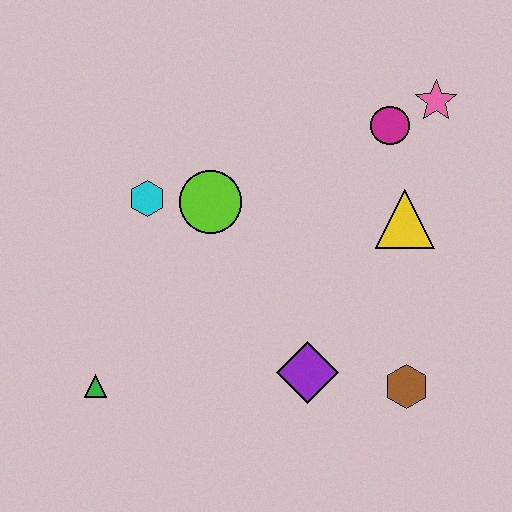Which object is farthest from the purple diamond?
The pink star is farthest from the purple diamond.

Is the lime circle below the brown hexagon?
No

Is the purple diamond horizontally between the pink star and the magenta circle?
No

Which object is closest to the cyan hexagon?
The lime circle is closest to the cyan hexagon.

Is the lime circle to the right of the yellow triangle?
No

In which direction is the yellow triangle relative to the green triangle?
The yellow triangle is to the right of the green triangle.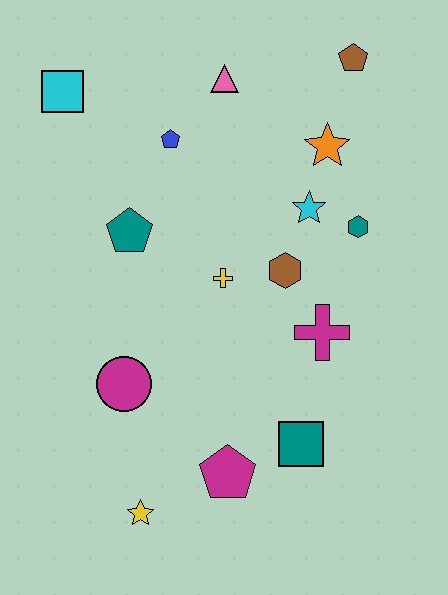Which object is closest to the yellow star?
The magenta pentagon is closest to the yellow star.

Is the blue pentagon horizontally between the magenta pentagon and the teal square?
No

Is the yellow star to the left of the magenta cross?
Yes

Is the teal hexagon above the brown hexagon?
Yes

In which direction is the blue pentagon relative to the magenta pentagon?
The blue pentagon is above the magenta pentagon.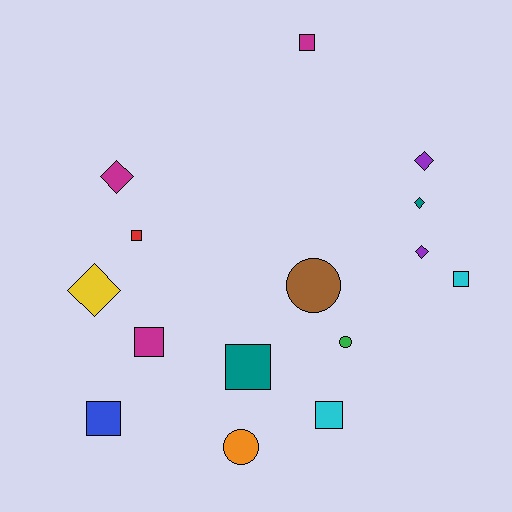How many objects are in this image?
There are 15 objects.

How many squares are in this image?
There are 7 squares.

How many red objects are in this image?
There is 1 red object.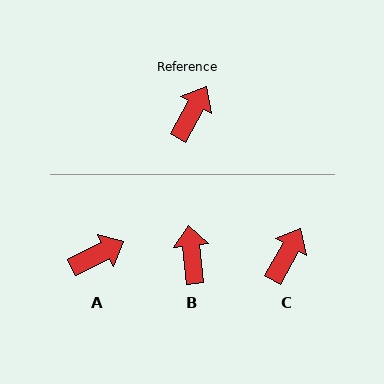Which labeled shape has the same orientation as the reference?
C.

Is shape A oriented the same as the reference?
No, it is off by about 34 degrees.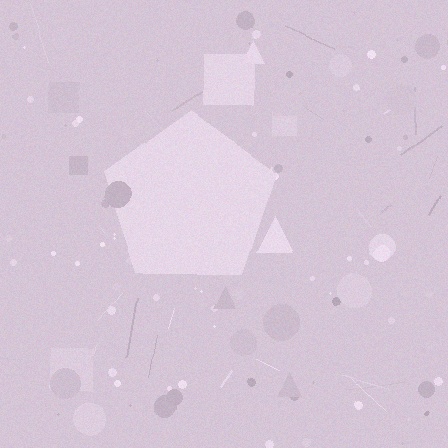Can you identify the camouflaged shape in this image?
The camouflaged shape is a pentagon.